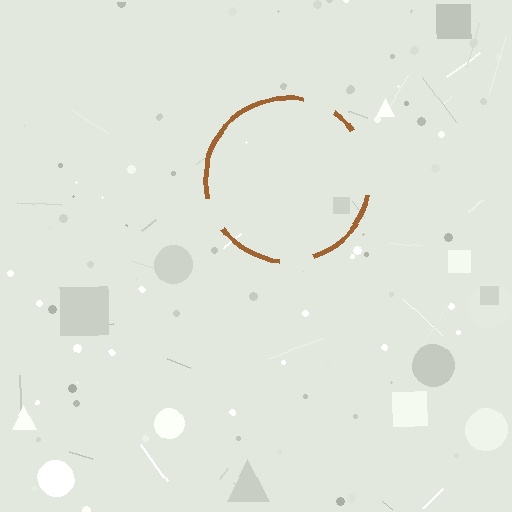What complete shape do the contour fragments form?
The contour fragments form a circle.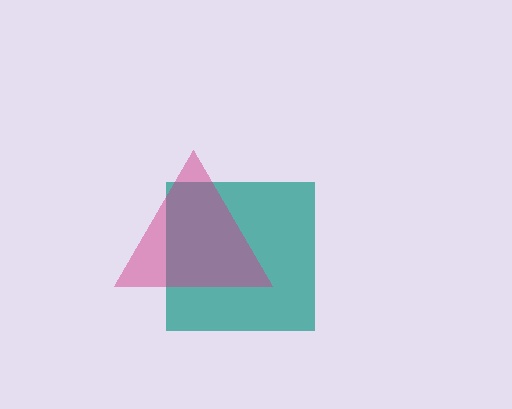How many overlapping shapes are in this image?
There are 2 overlapping shapes in the image.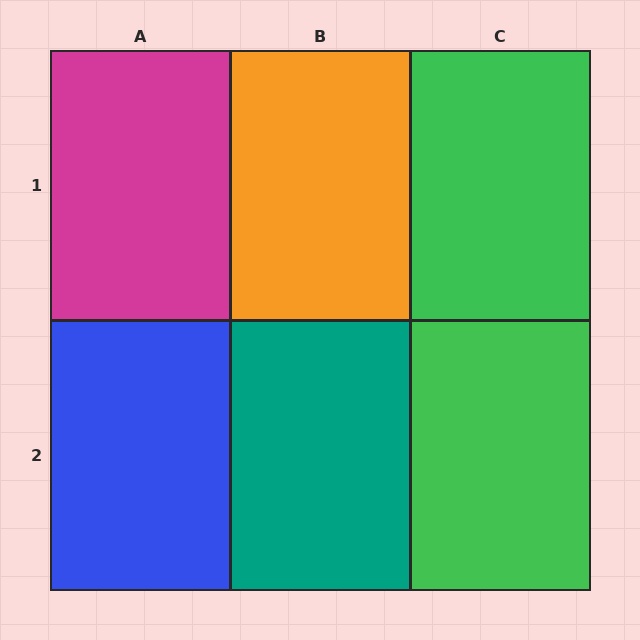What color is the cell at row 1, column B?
Orange.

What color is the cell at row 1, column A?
Magenta.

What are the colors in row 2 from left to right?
Blue, teal, green.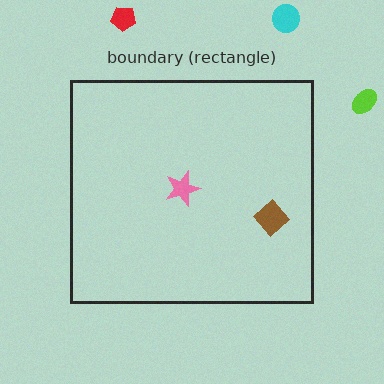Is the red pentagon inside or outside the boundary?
Outside.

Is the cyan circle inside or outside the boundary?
Outside.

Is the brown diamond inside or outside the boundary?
Inside.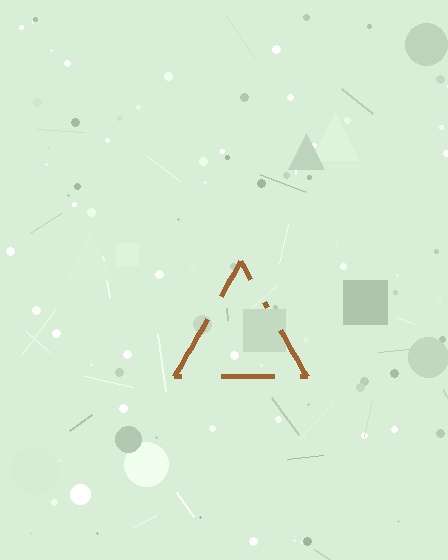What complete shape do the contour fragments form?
The contour fragments form a triangle.